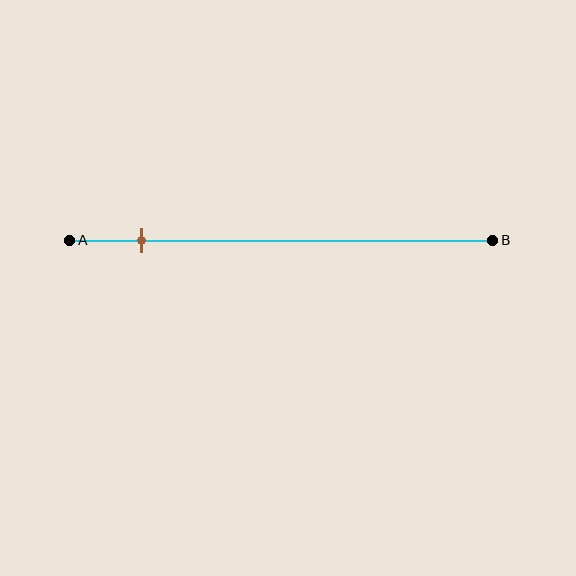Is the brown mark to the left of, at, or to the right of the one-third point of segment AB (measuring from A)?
The brown mark is to the left of the one-third point of segment AB.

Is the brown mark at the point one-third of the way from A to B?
No, the mark is at about 15% from A, not at the 33% one-third point.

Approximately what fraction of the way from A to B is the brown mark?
The brown mark is approximately 15% of the way from A to B.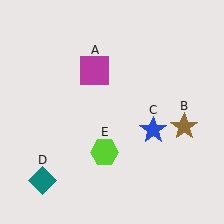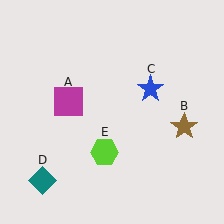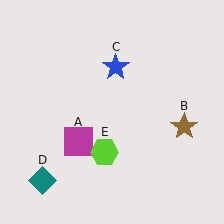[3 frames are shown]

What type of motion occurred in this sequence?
The magenta square (object A), blue star (object C) rotated counterclockwise around the center of the scene.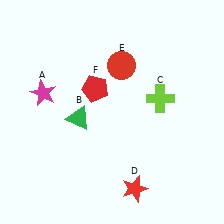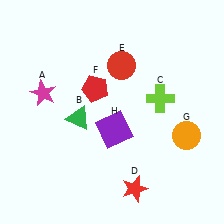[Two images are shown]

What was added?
An orange circle (G), a purple square (H) were added in Image 2.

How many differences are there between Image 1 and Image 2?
There are 2 differences between the two images.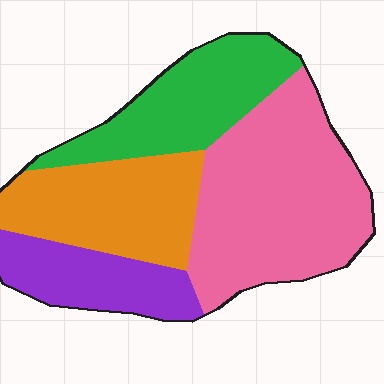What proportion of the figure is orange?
Orange covers around 25% of the figure.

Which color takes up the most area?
Pink, at roughly 40%.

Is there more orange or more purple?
Orange.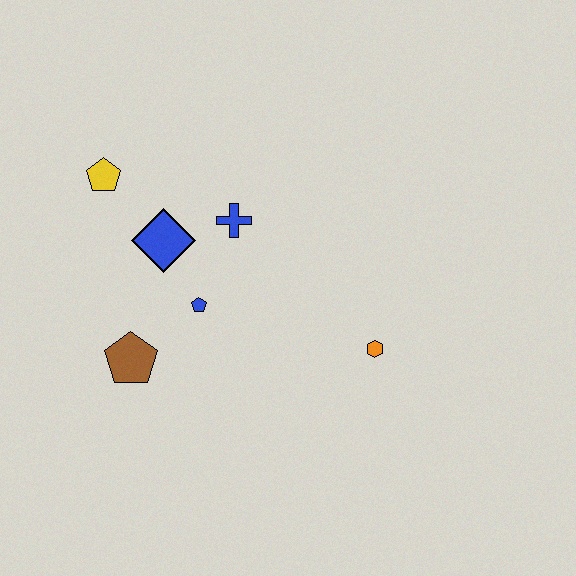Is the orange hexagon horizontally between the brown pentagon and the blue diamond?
No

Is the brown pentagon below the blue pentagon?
Yes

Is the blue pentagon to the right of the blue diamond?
Yes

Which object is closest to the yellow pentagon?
The blue diamond is closest to the yellow pentagon.